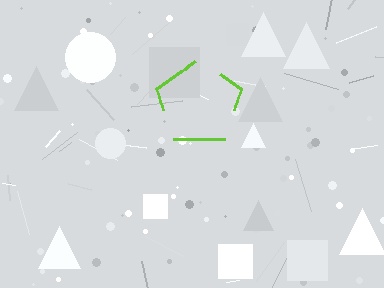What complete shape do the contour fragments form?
The contour fragments form a pentagon.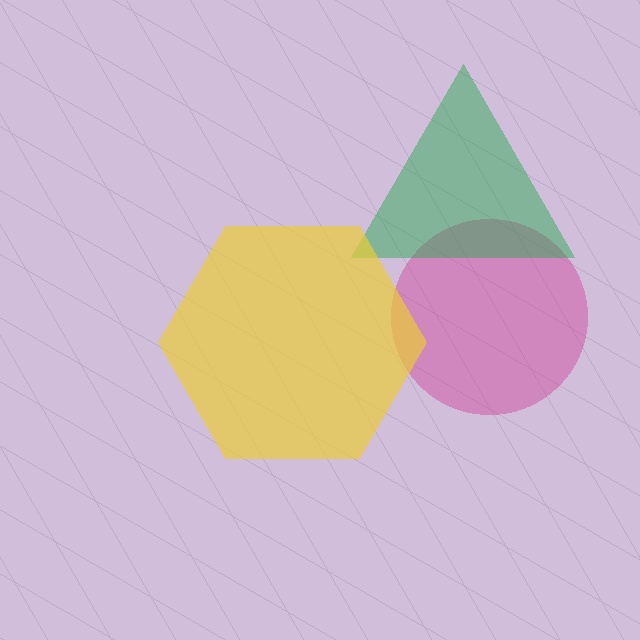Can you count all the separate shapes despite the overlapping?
Yes, there are 3 separate shapes.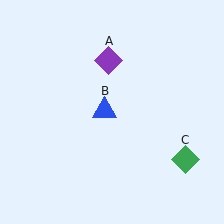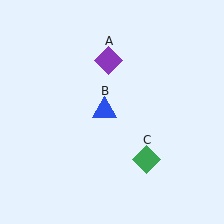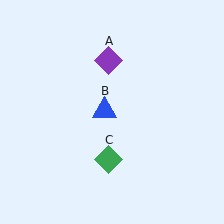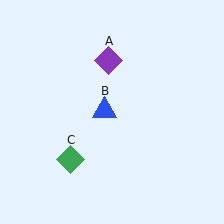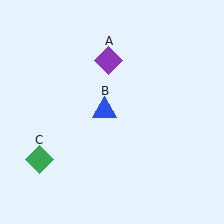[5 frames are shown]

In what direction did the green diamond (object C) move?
The green diamond (object C) moved left.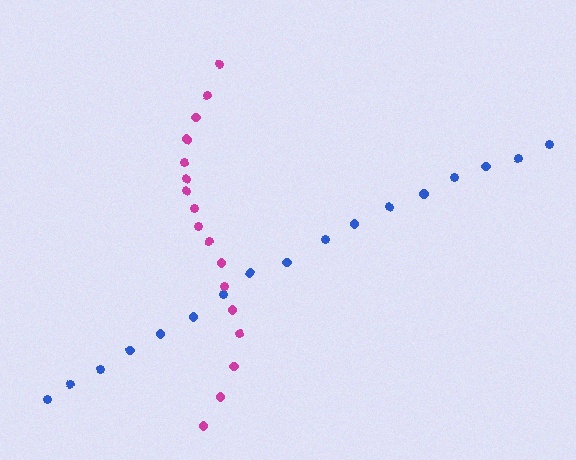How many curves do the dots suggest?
There are 2 distinct paths.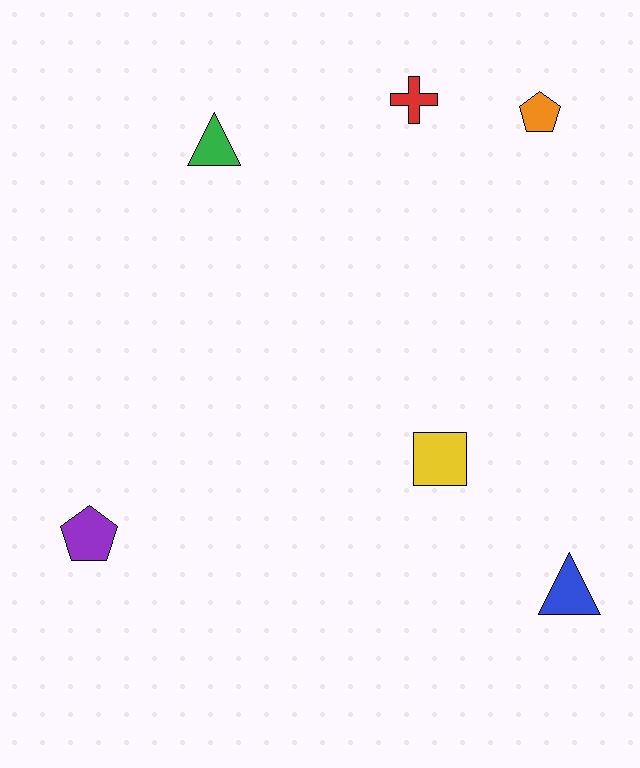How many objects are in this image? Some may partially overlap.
There are 6 objects.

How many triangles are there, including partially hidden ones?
There are 2 triangles.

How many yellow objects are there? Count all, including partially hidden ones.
There is 1 yellow object.